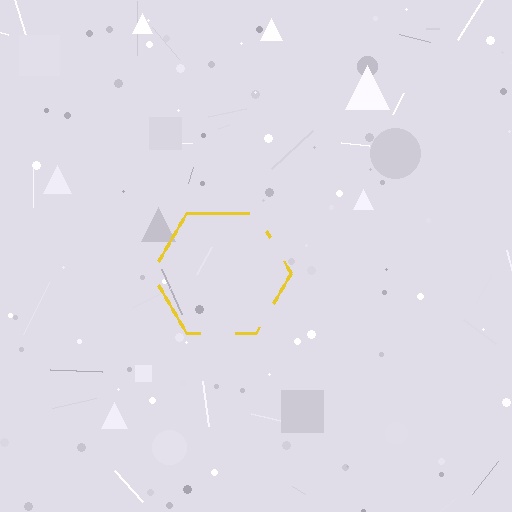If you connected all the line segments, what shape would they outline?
They would outline a hexagon.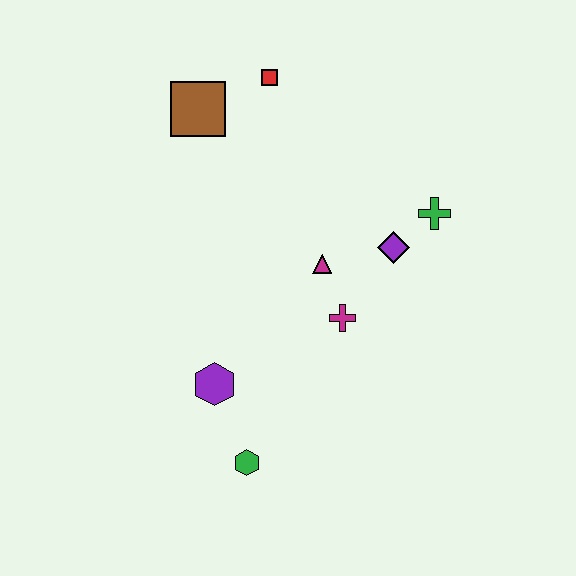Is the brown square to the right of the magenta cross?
No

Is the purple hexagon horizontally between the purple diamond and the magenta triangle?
No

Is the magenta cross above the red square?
No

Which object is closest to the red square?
The brown square is closest to the red square.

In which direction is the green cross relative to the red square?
The green cross is to the right of the red square.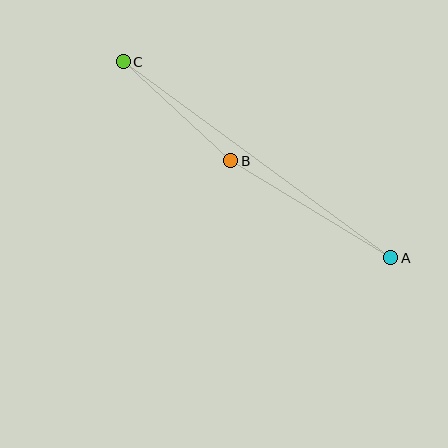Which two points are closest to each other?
Points B and C are closest to each other.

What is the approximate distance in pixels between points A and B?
The distance between A and B is approximately 187 pixels.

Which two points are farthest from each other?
Points A and C are farthest from each other.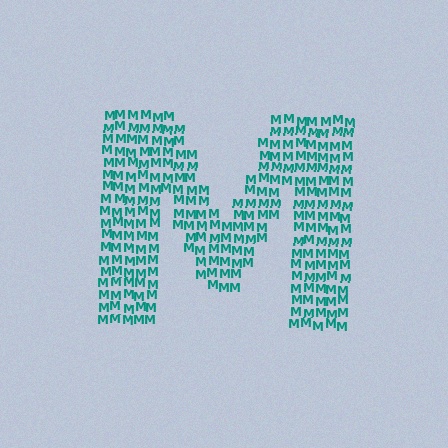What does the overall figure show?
The overall figure shows the letter M.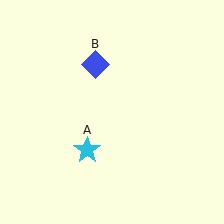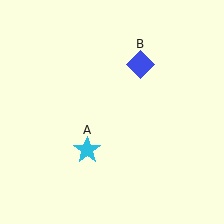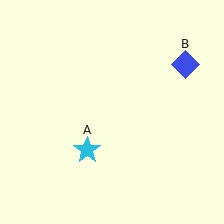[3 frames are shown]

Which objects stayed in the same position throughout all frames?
Cyan star (object A) remained stationary.